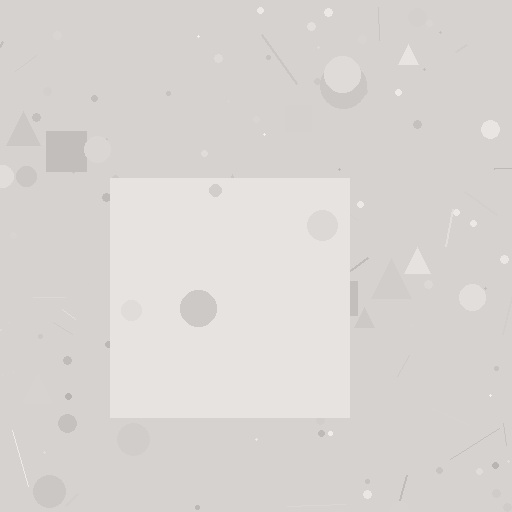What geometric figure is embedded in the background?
A square is embedded in the background.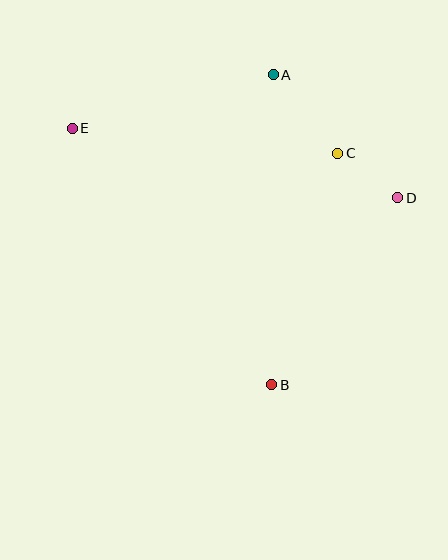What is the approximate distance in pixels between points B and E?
The distance between B and E is approximately 325 pixels.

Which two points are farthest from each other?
Points D and E are farthest from each other.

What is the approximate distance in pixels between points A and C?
The distance between A and C is approximately 102 pixels.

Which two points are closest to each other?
Points C and D are closest to each other.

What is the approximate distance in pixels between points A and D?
The distance between A and D is approximately 175 pixels.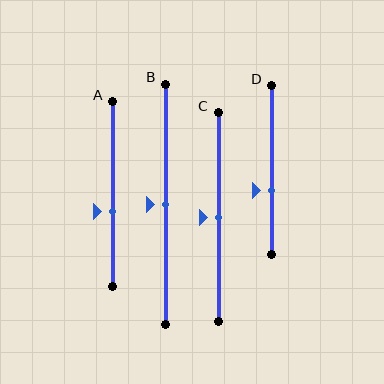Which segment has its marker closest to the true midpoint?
Segment B has its marker closest to the true midpoint.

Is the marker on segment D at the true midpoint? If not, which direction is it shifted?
No, the marker on segment D is shifted downward by about 12% of the segment length.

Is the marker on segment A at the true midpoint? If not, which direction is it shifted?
No, the marker on segment A is shifted downward by about 10% of the segment length.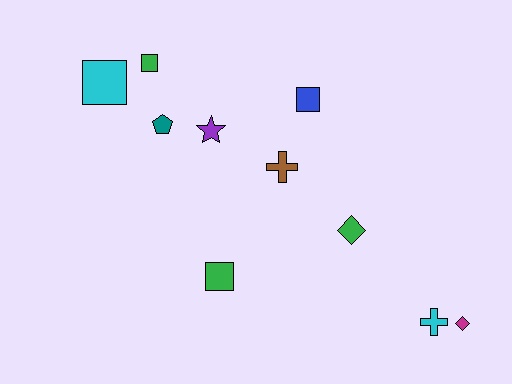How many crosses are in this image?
There are 2 crosses.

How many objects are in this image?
There are 10 objects.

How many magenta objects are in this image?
There is 1 magenta object.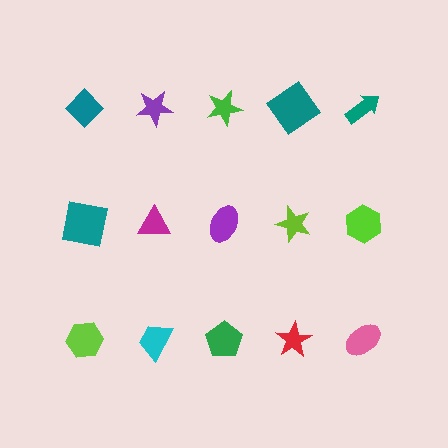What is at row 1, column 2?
A purple star.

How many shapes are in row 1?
5 shapes.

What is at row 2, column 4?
A lime star.